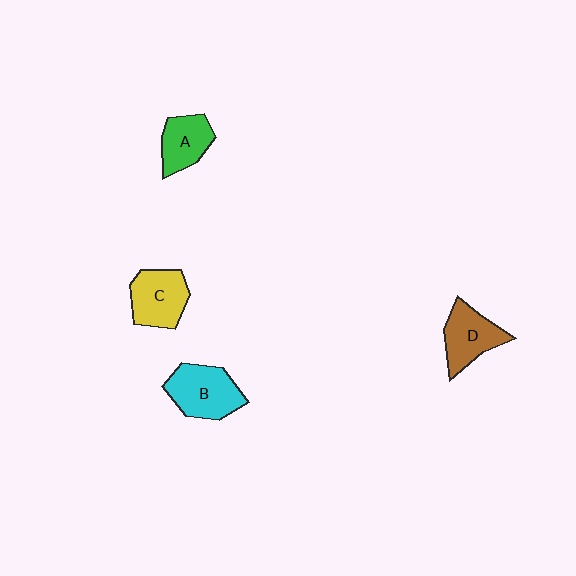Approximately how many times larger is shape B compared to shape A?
Approximately 1.4 times.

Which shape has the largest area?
Shape B (cyan).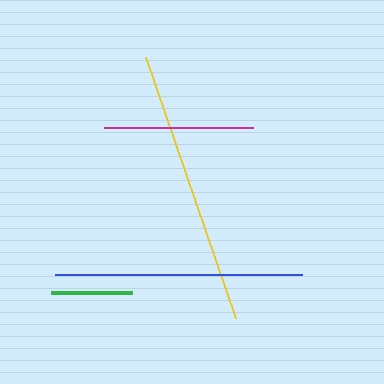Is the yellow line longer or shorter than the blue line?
The yellow line is longer than the blue line.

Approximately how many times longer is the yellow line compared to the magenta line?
The yellow line is approximately 1.9 times the length of the magenta line.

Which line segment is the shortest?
The green line is the shortest at approximately 81 pixels.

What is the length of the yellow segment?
The yellow segment is approximately 275 pixels long.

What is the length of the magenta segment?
The magenta segment is approximately 149 pixels long.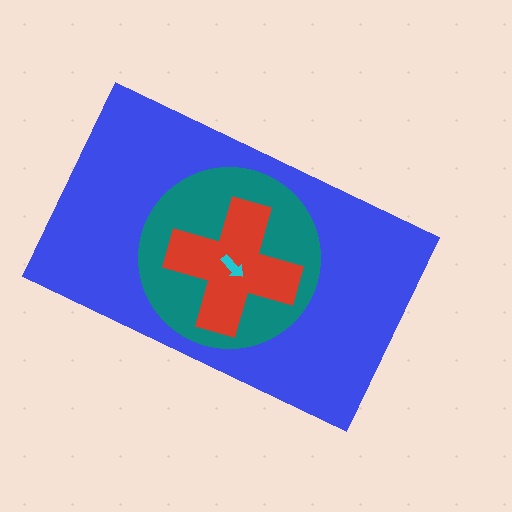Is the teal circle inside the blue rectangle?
Yes.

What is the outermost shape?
The blue rectangle.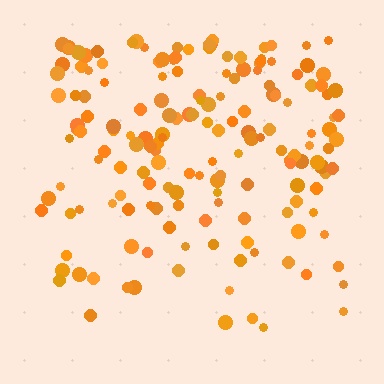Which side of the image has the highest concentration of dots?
The top.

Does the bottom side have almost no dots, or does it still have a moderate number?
Still a moderate number, just noticeably fewer than the top.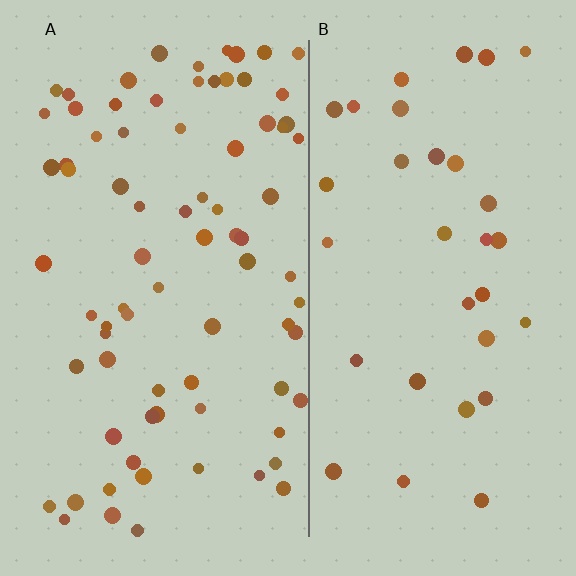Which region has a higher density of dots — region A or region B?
A (the left).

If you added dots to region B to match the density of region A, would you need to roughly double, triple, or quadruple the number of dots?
Approximately double.